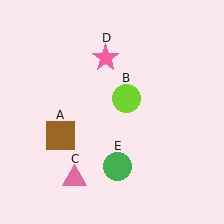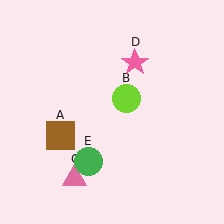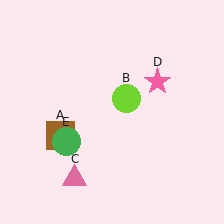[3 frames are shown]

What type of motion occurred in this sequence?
The pink star (object D), green circle (object E) rotated clockwise around the center of the scene.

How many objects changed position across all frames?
2 objects changed position: pink star (object D), green circle (object E).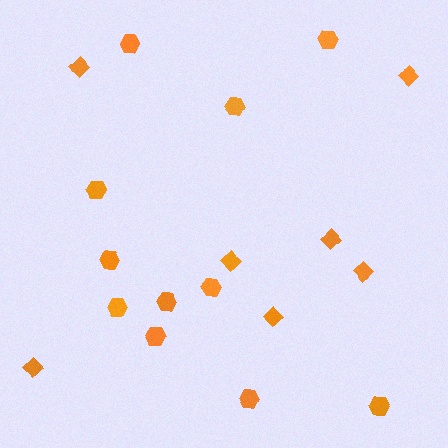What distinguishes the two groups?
There are 2 groups: one group of hexagons (11) and one group of diamonds (7).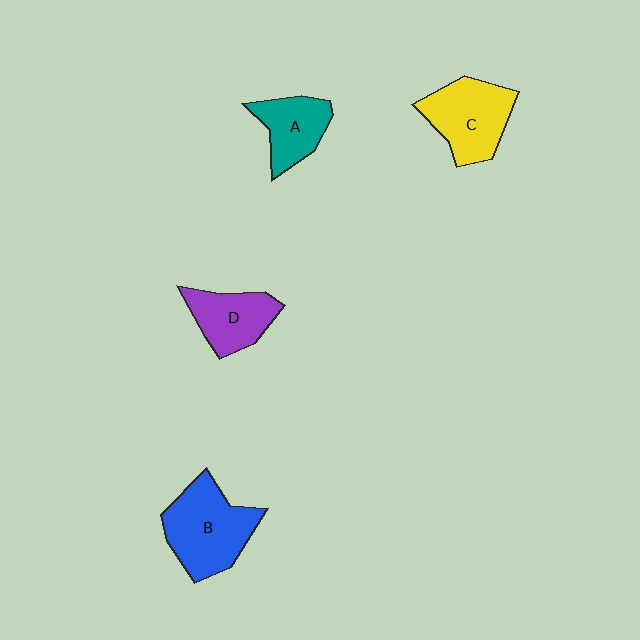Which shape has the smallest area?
Shape A (teal).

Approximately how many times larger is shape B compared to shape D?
Approximately 1.5 times.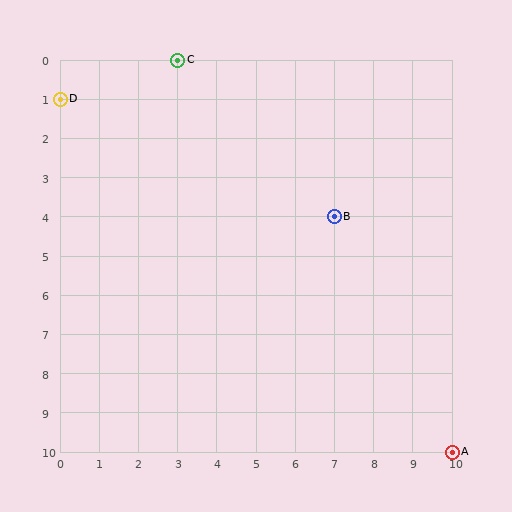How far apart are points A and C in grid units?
Points A and C are 7 columns and 10 rows apart (about 12.2 grid units diagonally).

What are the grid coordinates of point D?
Point D is at grid coordinates (0, 1).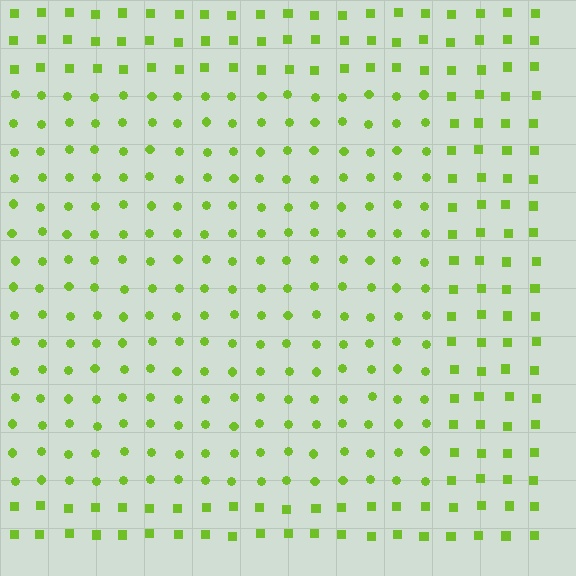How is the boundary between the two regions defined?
The boundary is defined by a change in element shape: circles inside vs. squares outside. All elements share the same color and spacing.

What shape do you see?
I see a rectangle.